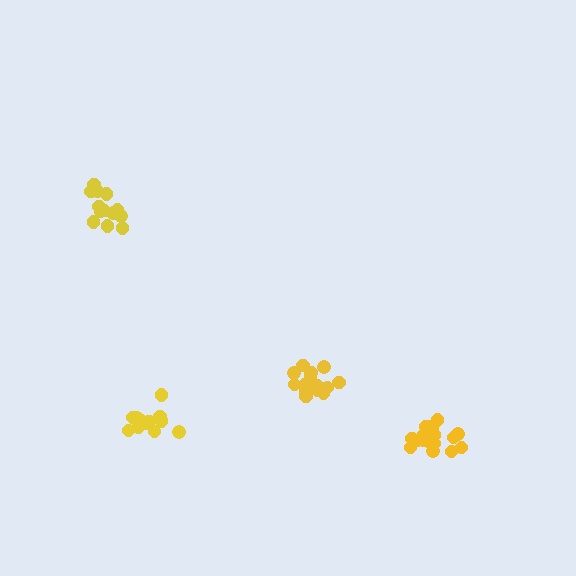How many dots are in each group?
Group 1: 13 dots, Group 2: 18 dots, Group 3: 14 dots, Group 4: 19 dots (64 total).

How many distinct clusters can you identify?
There are 4 distinct clusters.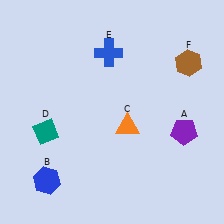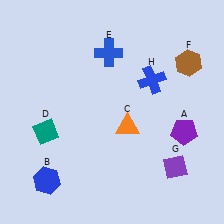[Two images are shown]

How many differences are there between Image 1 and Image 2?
There are 2 differences between the two images.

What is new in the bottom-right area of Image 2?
A purple diamond (G) was added in the bottom-right area of Image 2.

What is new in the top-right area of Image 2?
A blue cross (H) was added in the top-right area of Image 2.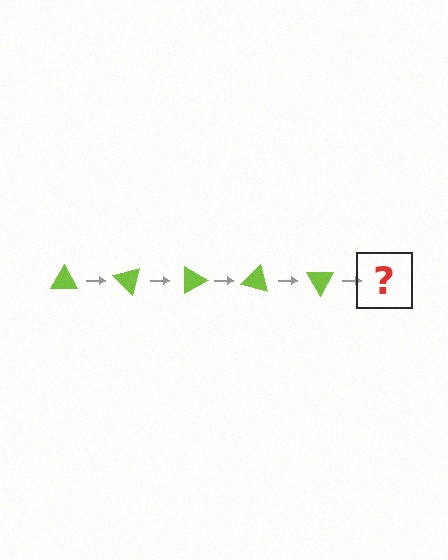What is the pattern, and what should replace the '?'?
The pattern is that the triangle rotates 45 degrees each step. The '?' should be a lime triangle rotated 225 degrees.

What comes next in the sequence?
The next element should be a lime triangle rotated 225 degrees.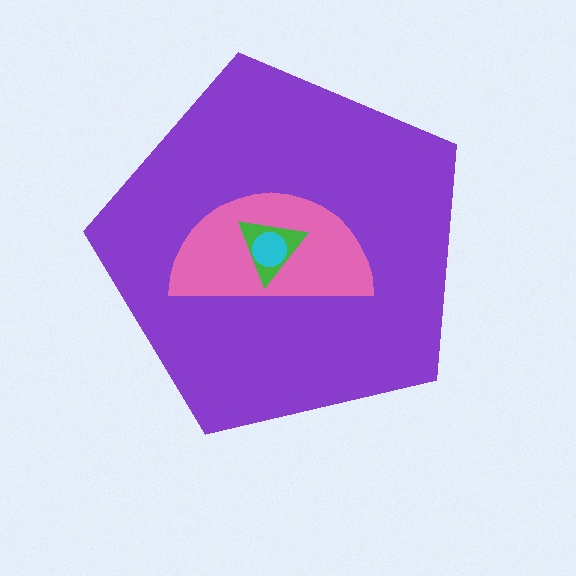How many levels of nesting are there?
4.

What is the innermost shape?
The cyan circle.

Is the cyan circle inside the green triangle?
Yes.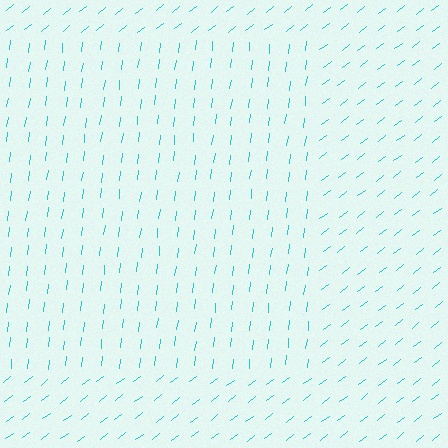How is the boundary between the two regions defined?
The boundary is defined purely by a change in line orientation (approximately 45 degrees difference). All lines are the same color and thickness.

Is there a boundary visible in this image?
Yes, there is a texture boundary formed by a change in line orientation.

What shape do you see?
I see a rectangle.